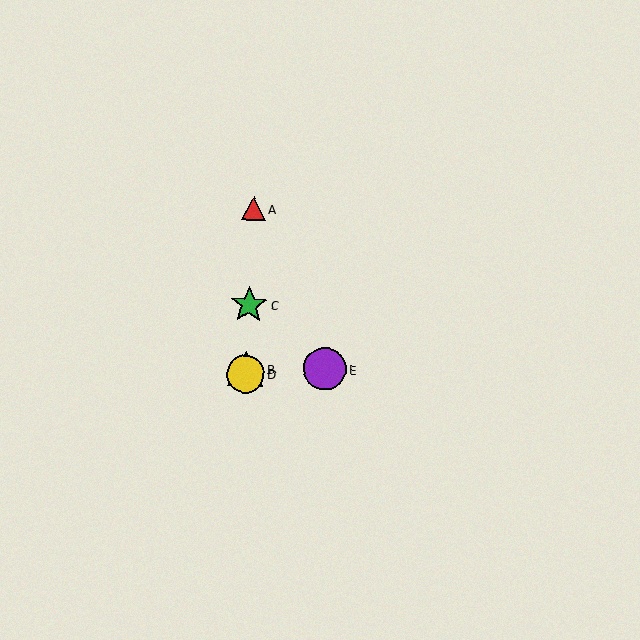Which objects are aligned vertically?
Objects A, B, C, D are aligned vertically.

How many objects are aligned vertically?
4 objects (A, B, C, D) are aligned vertically.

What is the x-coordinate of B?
Object B is at x≈246.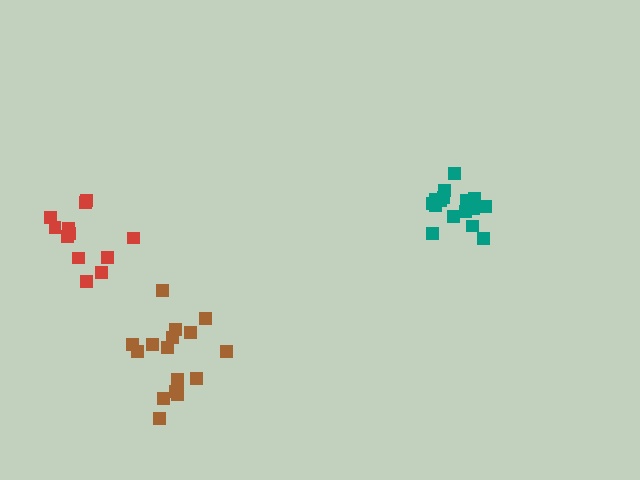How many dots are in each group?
Group 1: 17 dots, Group 2: 12 dots, Group 3: 17 dots (46 total).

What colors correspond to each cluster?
The clusters are colored: brown, red, teal.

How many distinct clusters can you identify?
There are 3 distinct clusters.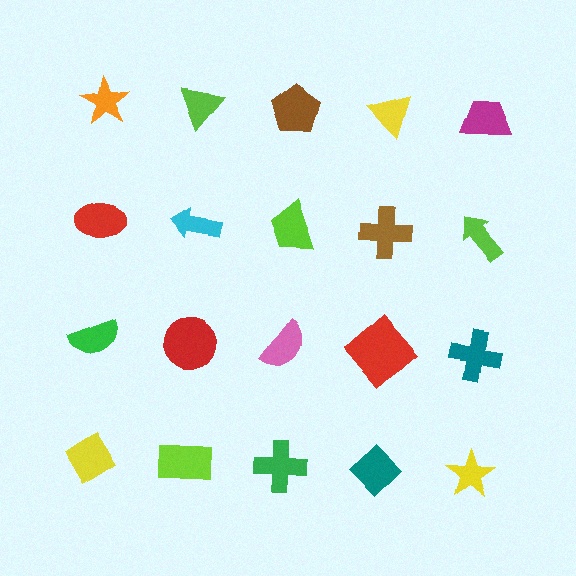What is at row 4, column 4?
A teal diamond.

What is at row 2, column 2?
A cyan arrow.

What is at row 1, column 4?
A yellow triangle.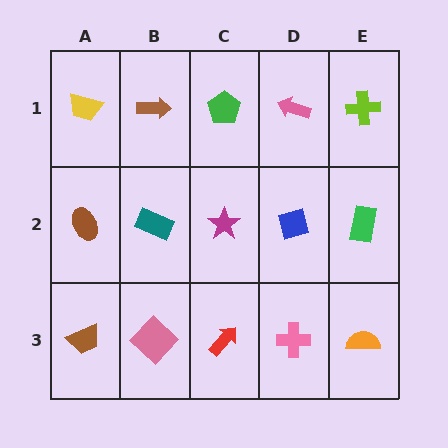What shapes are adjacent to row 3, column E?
A green rectangle (row 2, column E), a pink cross (row 3, column D).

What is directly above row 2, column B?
A brown arrow.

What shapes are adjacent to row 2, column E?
A lime cross (row 1, column E), an orange semicircle (row 3, column E), a blue square (row 2, column D).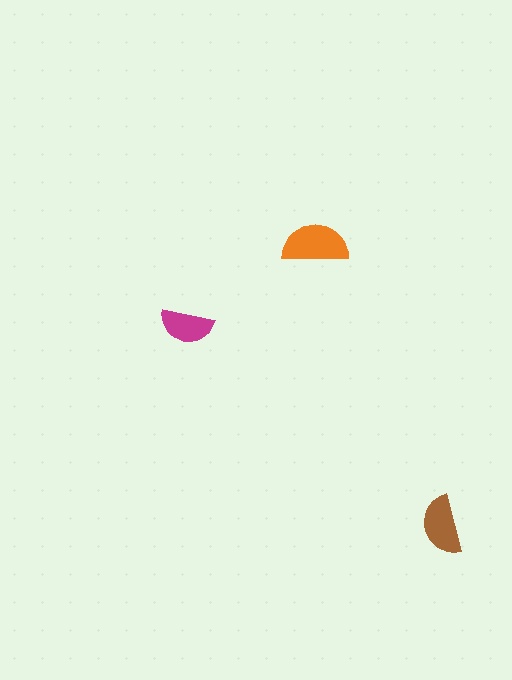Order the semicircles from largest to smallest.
the orange one, the brown one, the magenta one.